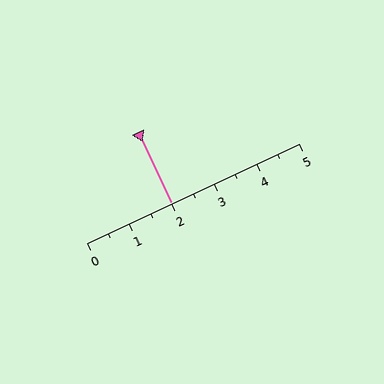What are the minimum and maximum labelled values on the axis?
The axis runs from 0 to 5.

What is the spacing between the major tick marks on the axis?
The major ticks are spaced 1 apart.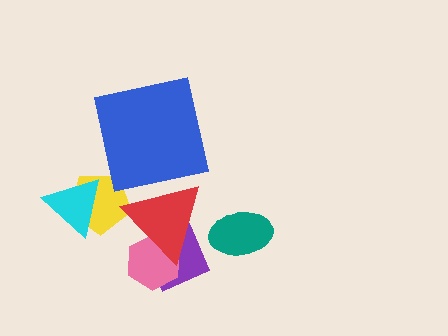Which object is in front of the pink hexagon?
The red triangle is in front of the pink hexagon.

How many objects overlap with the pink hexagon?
2 objects overlap with the pink hexagon.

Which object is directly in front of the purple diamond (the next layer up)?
The pink hexagon is directly in front of the purple diamond.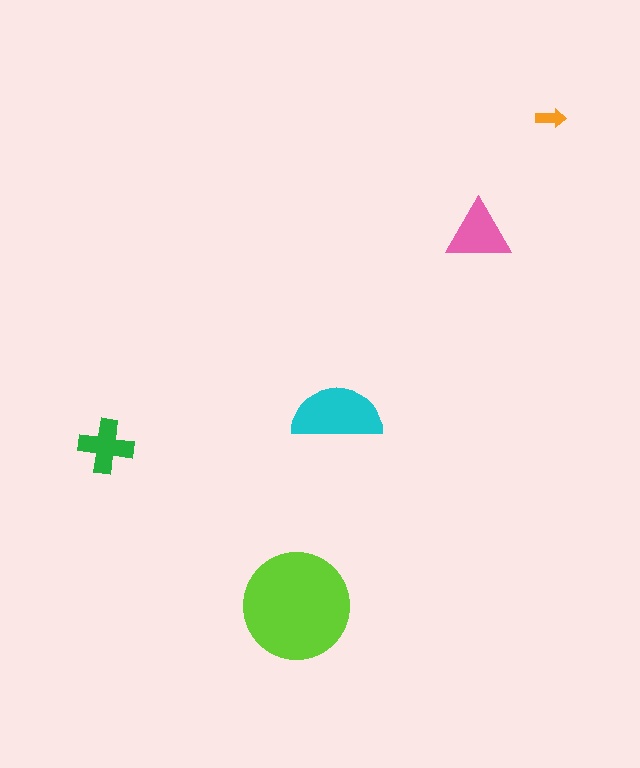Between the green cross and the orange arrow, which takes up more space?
The green cross.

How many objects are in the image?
There are 5 objects in the image.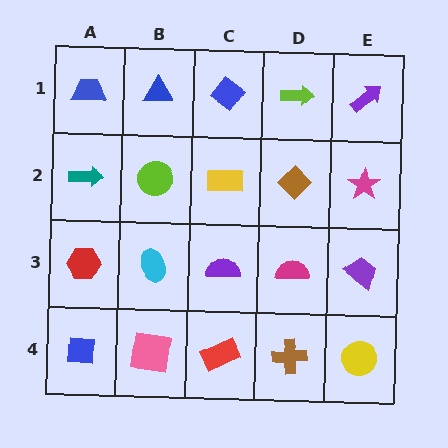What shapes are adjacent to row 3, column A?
A teal arrow (row 2, column A), a blue square (row 4, column A), a cyan ellipse (row 3, column B).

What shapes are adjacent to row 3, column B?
A lime circle (row 2, column B), a pink square (row 4, column B), a red hexagon (row 3, column A), a purple semicircle (row 3, column C).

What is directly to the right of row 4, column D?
A yellow circle.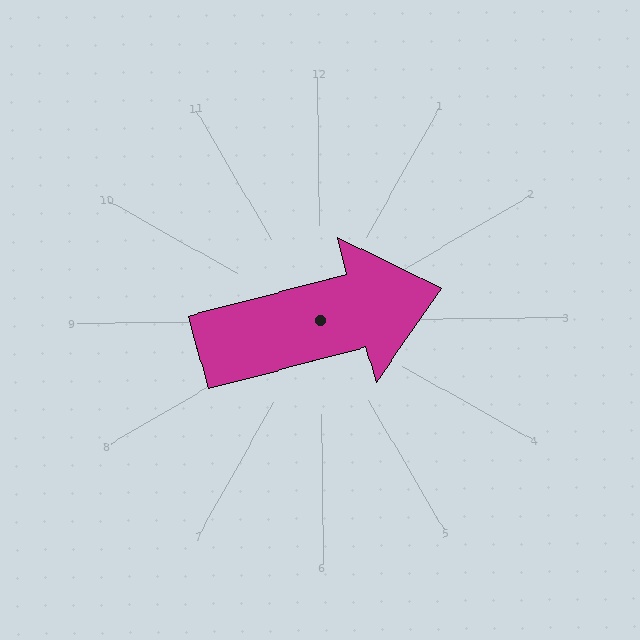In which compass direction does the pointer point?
East.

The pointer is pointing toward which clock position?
Roughly 3 o'clock.